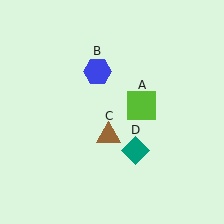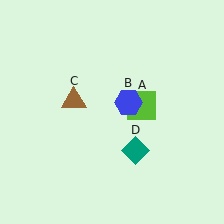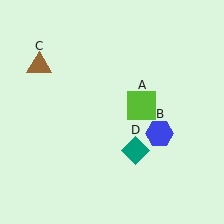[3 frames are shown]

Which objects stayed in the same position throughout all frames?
Lime square (object A) and teal diamond (object D) remained stationary.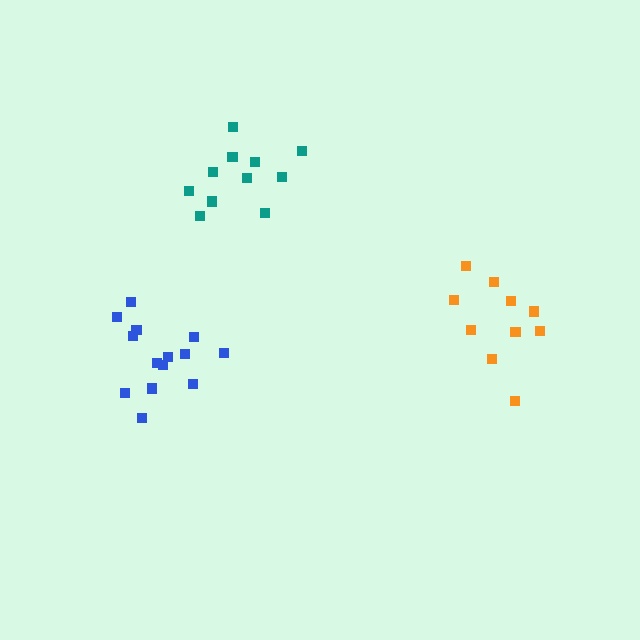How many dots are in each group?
Group 1: 11 dots, Group 2: 14 dots, Group 3: 10 dots (35 total).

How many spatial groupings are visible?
There are 3 spatial groupings.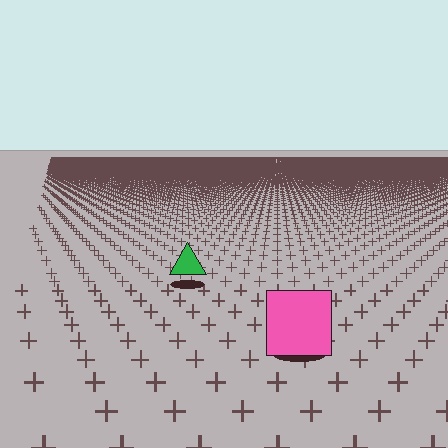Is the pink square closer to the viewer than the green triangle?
Yes. The pink square is closer — you can tell from the texture gradient: the ground texture is coarser near it.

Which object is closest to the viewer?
The pink square is closest. The texture marks near it are larger and more spread out.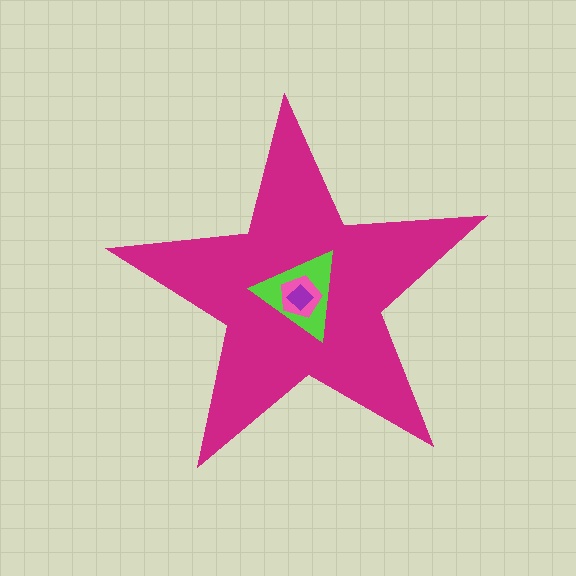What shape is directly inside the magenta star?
The lime triangle.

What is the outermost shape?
The magenta star.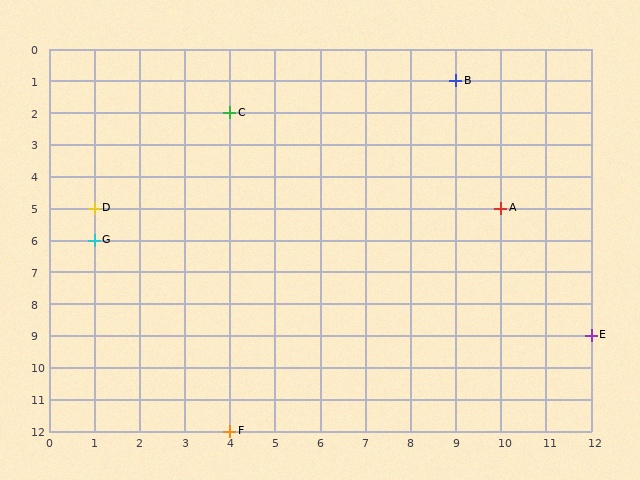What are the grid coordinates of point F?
Point F is at grid coordinates (4, 12).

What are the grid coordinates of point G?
Point G is at grid coordinates (1, 6).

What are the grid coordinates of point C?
Point C is at grid coordinates (4, 2).